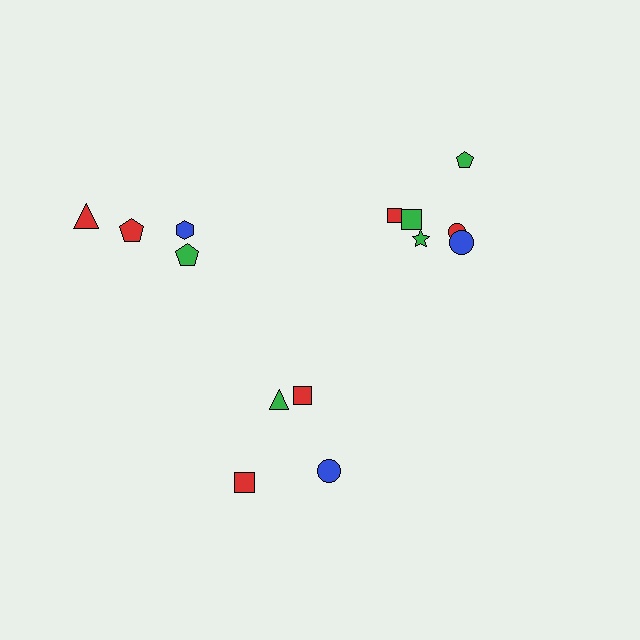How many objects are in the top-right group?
There are 6 objects.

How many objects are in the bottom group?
There are 4 objects.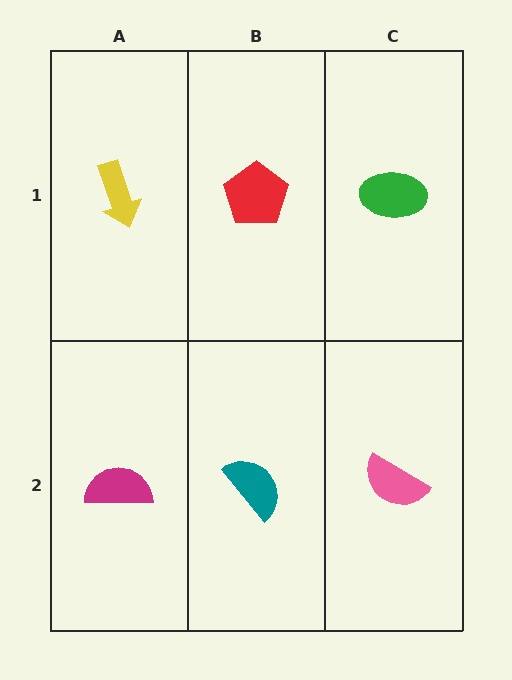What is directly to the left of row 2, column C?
A teal semicircle.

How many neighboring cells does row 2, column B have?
3.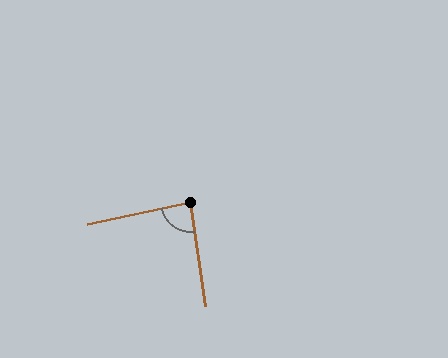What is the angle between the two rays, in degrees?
Approximately 86 degrees.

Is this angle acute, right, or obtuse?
It is approximately a right angle.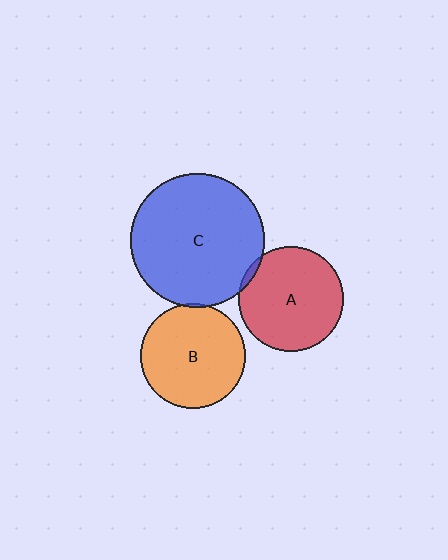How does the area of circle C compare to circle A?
Approximately 1.6 times.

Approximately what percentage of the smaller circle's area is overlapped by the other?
Approximately 5%.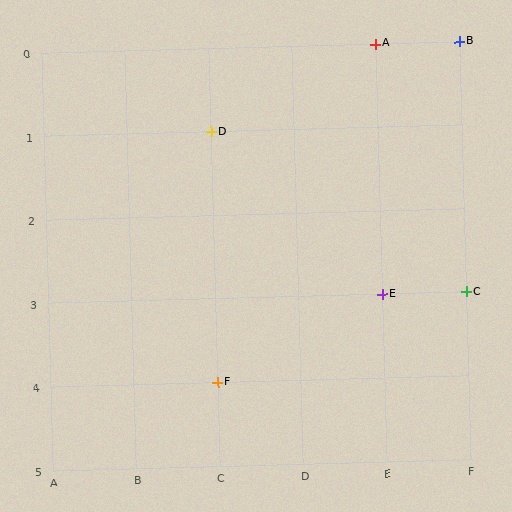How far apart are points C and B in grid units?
Points C and B are 3 rows apart.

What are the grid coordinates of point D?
Point D is at grid coordinates (C, 1).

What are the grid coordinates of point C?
Point C is at grid coordinates (F, 3).